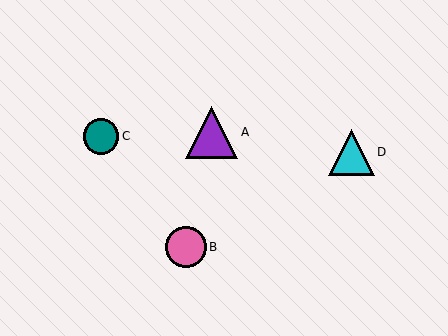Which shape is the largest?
The purple triangle (labeled A) is the largest.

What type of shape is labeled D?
Shape D is a cyan triangle.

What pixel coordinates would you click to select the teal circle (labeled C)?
Click at (101, 136) to select the teal circle C.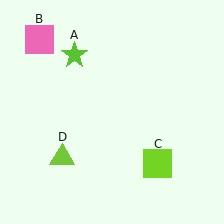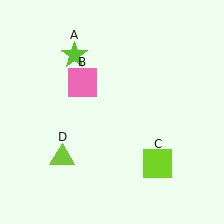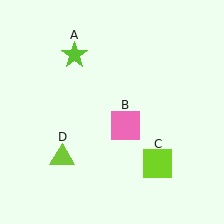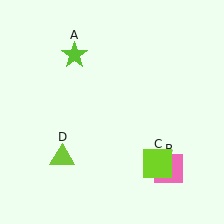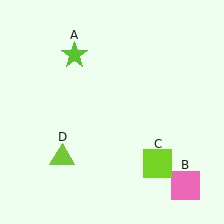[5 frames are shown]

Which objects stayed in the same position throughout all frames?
Lime star (object A) and lime square (object C) and lime triangle (object D) remained stationary.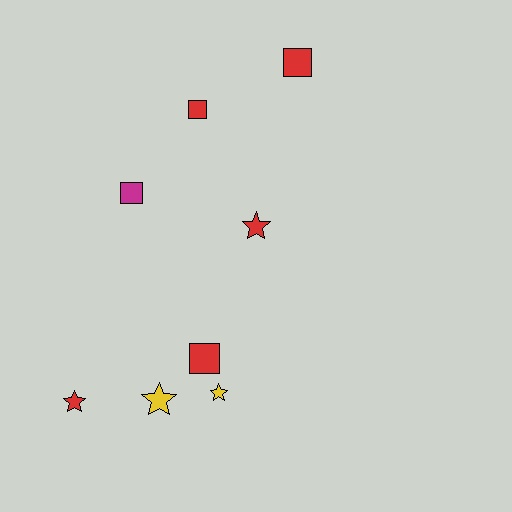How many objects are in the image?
There are 8 objects.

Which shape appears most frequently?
Star, with 4 objects.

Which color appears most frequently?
Red, with 5 objects.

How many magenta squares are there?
There is 1 magenta square.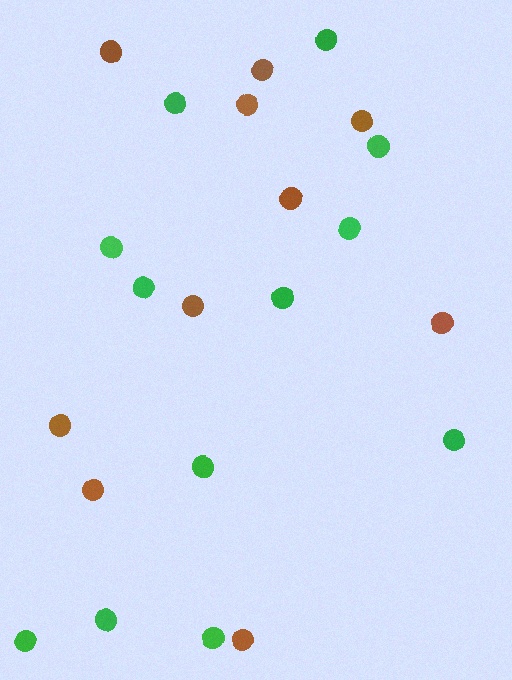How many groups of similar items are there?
There are 2 groups: one group of green circles (12) and one group of brown circles (10).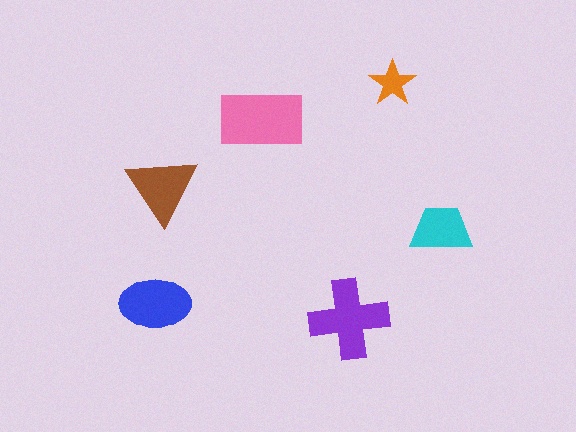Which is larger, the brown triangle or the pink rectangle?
The pink rectangle.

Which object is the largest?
The pink rectangle.